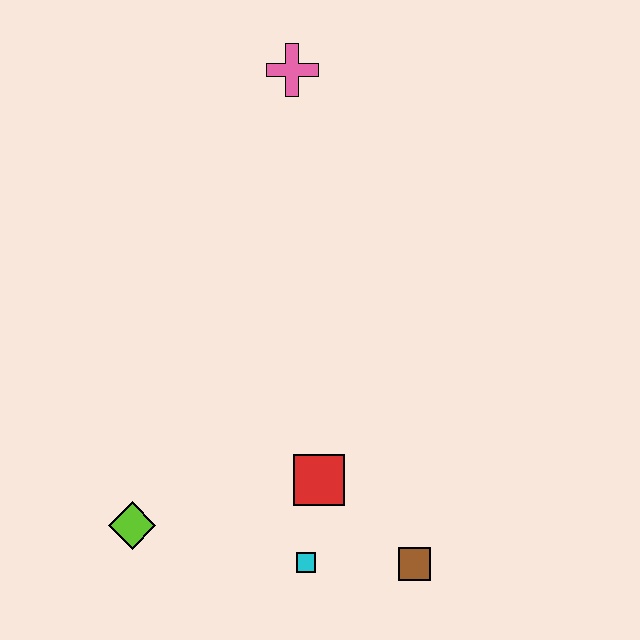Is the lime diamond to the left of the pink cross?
Yes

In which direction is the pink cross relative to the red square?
The pink cross is above the red square.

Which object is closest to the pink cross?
The red square is closest to the pink cross.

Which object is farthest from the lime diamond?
The pink cross is farthest from the lime diamond.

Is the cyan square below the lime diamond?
Yes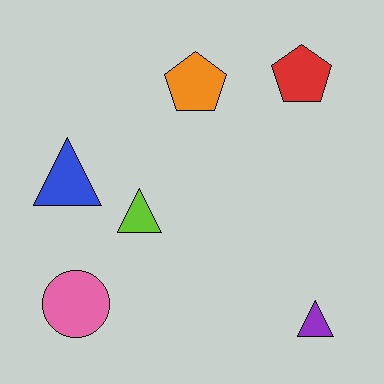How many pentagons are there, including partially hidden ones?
There are 2 pentagons.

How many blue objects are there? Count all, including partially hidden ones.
There is 1 blue object.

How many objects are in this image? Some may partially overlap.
There are 6 objects.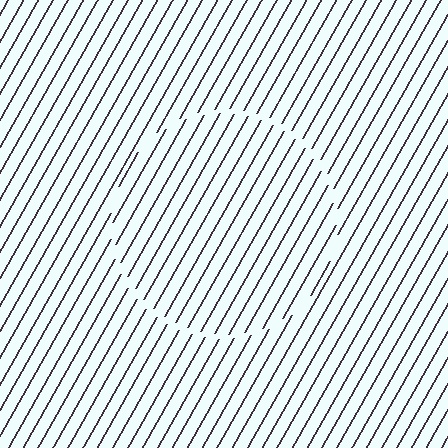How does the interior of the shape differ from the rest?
The interior of the shape contains the same grating, shifted by half a period — the contour is defined by the phase discontinuity where line-ends from the inner and outer gratings abut.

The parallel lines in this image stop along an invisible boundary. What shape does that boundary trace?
An illusory circle. The interior of the shape contains the same grating, shifted by half a period — the contour is defined by the phase discontinuity where line-ends from the inner and outer gratings abut.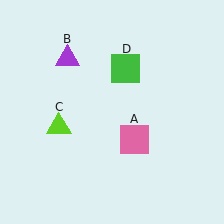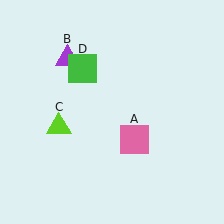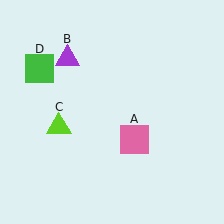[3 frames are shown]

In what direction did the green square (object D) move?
The green square (object D) moved left.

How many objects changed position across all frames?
1 object changed position: green square (object D).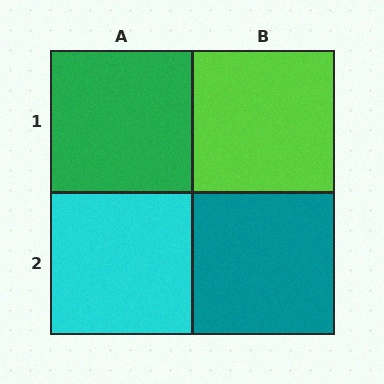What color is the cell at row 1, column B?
Lime.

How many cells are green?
1 cell is green.